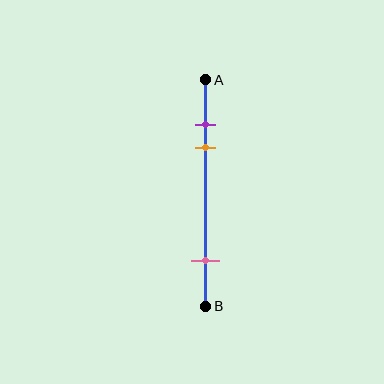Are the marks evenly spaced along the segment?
No, the marks are not evenly spaced.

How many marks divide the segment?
There are 3 marks dividing the segment.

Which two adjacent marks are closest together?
The purple and orange marks are the closest adjacent pair.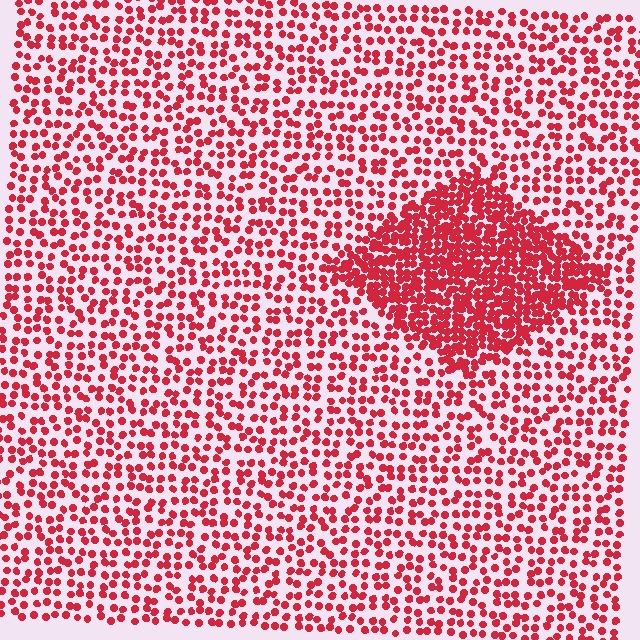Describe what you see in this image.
The image contains small red elements arranged at two different densities. A diamond-shaped region is visible where the elements are more densely packed than the surrounding area.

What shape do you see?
I see a diamond.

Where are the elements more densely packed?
The elements are more densely packed inside the diamond boundary.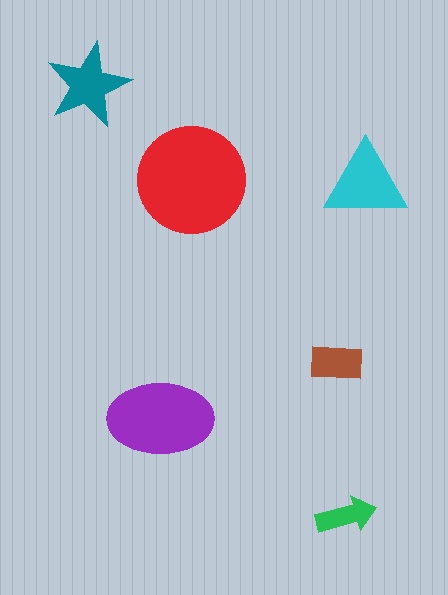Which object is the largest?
The red circle.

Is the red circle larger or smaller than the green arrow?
Larger.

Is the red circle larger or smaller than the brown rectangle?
Larger.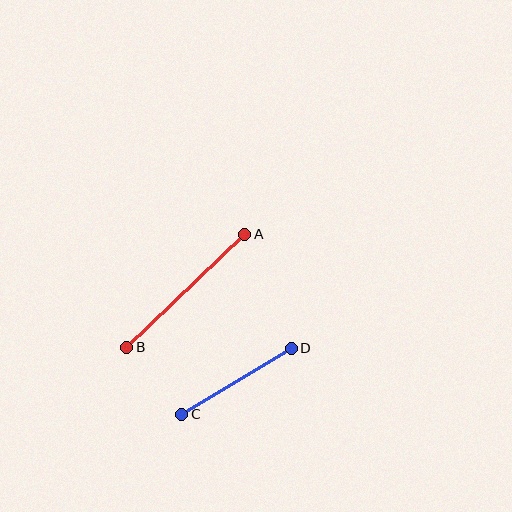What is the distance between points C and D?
The distance is approximately 128 pixels.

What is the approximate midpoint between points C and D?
The midpoint is at approximately (236, 381) pixels.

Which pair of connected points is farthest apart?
Points A and B are farthest apart.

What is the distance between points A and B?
The distance is approximately 164 pixels.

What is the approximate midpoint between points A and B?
The midpoint is at approximately (186, 291) pixels.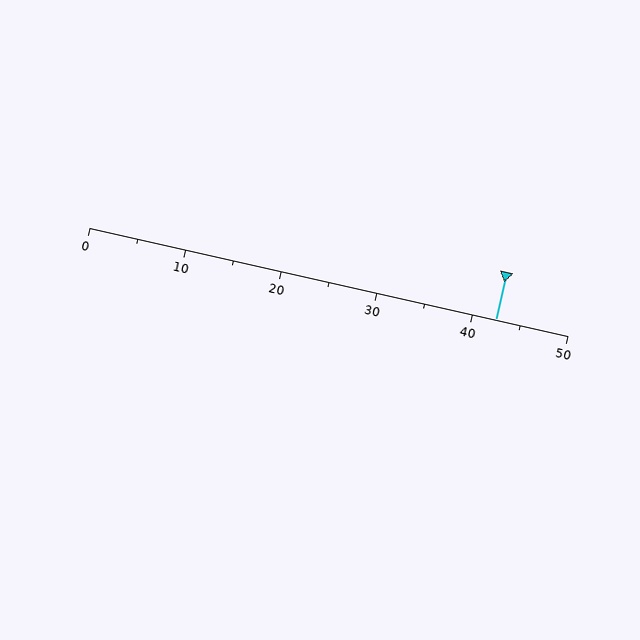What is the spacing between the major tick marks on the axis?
The major ticks are spaced 10 apart.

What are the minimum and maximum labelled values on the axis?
The axis runs from 0 to 50.